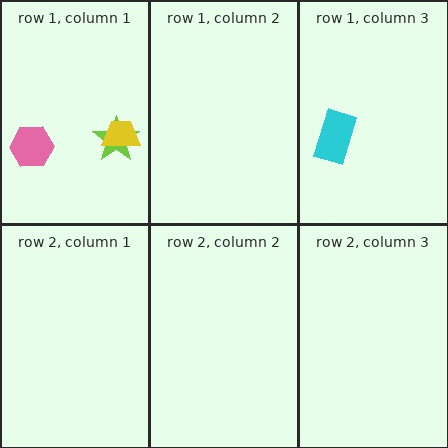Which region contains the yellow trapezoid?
The row 1, column 1 region.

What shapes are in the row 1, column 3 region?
The cyan rectangle.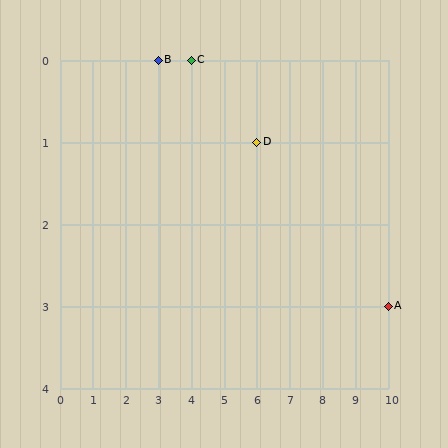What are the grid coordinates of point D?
Point D is at grid coordinates (6, 1).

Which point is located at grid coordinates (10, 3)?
Point A is at (10, 3).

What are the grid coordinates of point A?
Point A is at grid coordinates (10, 3).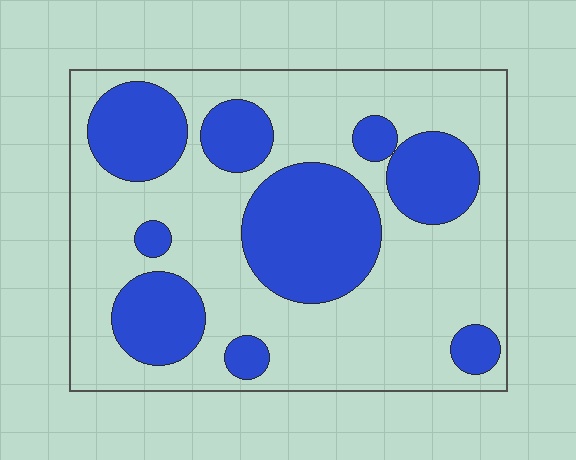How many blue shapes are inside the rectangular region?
9.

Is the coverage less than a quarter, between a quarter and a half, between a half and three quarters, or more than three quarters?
Between a quarter and a half.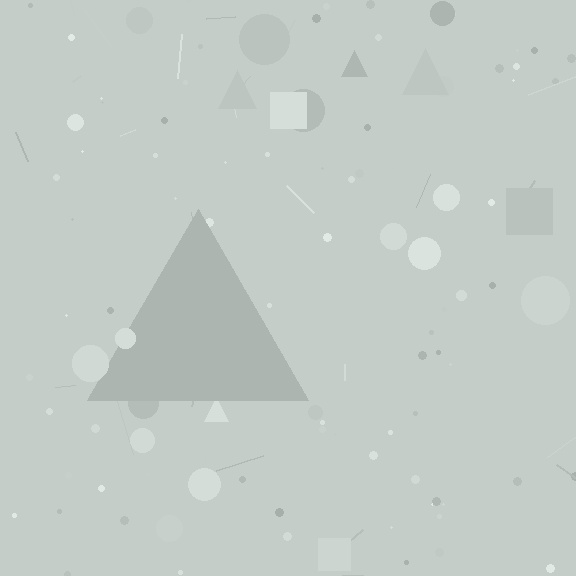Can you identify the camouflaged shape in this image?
The camouflaged shape is a triangle.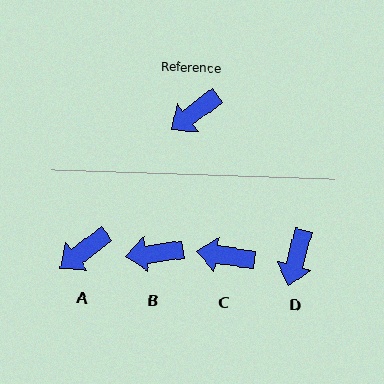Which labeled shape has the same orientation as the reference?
A.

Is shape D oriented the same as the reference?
No, it is off by about 38 degrees.